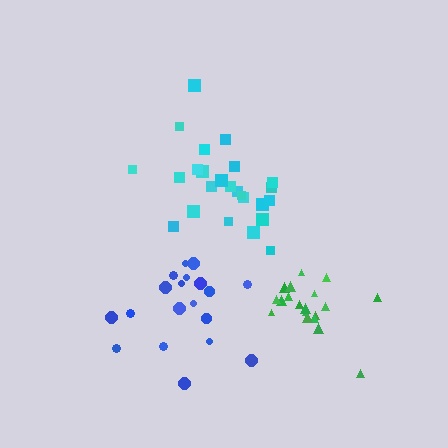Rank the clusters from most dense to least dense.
green, cyan, blue.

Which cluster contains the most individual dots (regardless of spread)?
Cyan (25).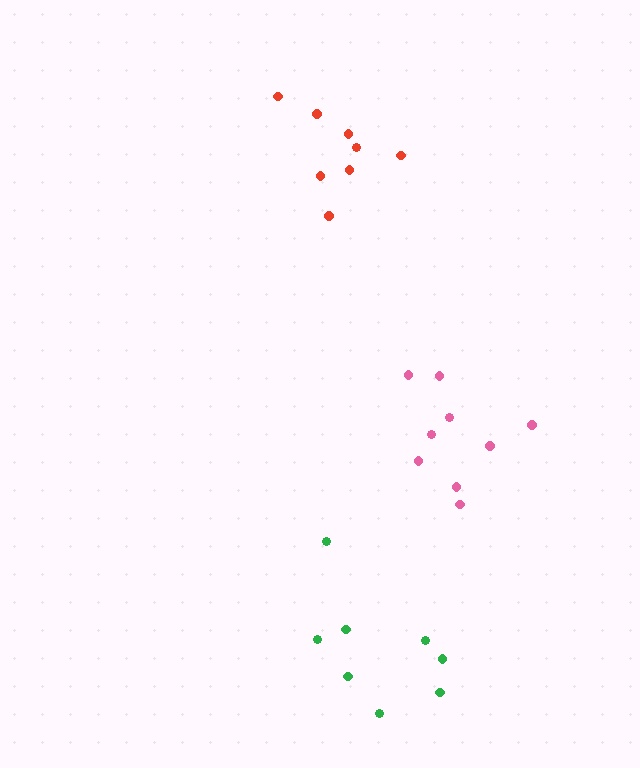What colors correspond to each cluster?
The clusters are colored: red, green, pink.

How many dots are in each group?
Group 1: 8 dots, Group 2: 8 dots, Group 3: 9 dots (25 total).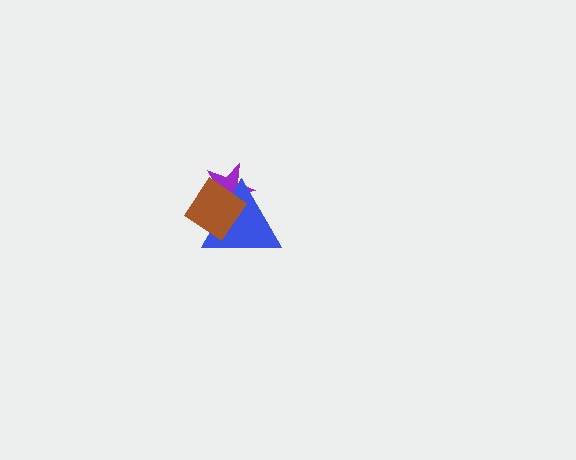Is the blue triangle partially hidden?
Yes, it is partially covered by another shape.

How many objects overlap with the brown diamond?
2 objects overlap with the brown diamond.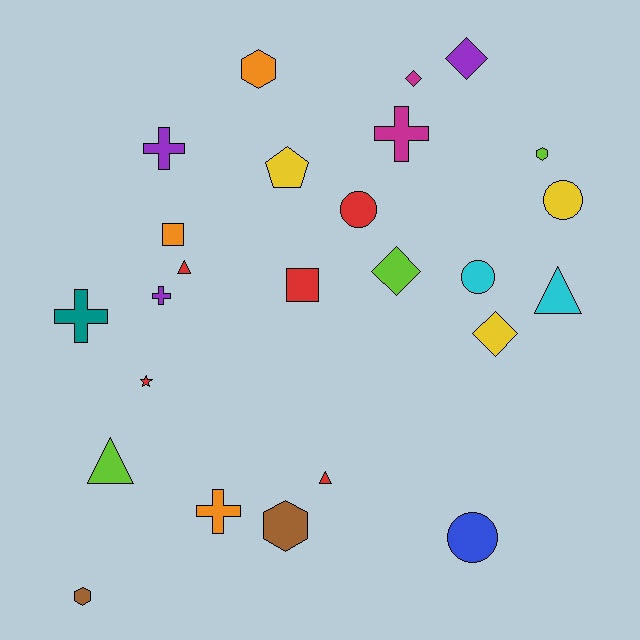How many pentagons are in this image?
There is 1 pentagon.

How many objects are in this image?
There are 25 objects.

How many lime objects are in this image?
There are 3 lime objects.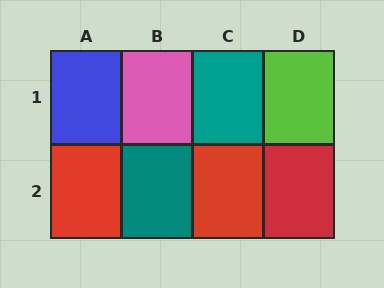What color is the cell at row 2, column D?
Red.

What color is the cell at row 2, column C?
Red.